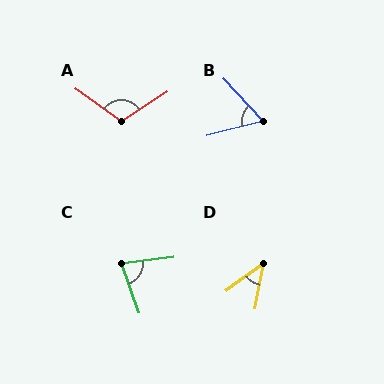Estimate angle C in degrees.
Approximately 77 degrees.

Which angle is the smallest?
D, at approximately 43 degrees.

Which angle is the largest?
A, at approximately 112 degrees.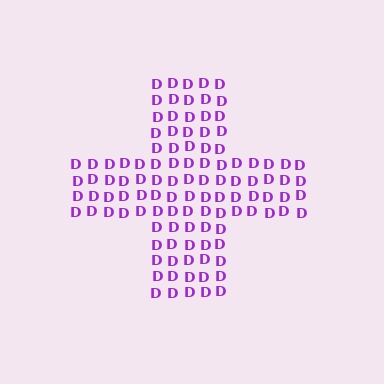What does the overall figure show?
The overall figure shows a cross.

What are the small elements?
The small elements are letter D's.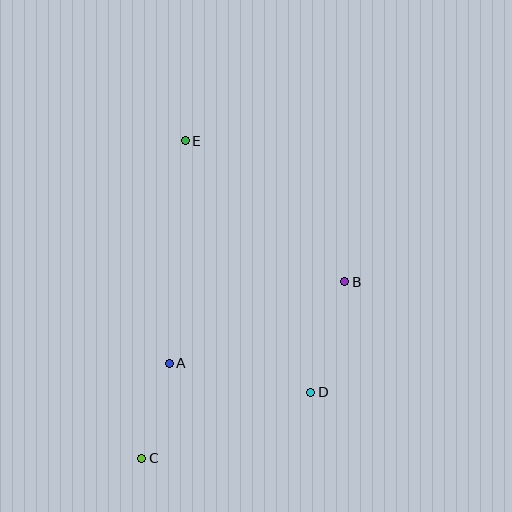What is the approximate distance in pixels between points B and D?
The distance between B and D is approximately 116 pixels.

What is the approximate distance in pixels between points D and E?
The distance between D and E is approximately 281 pixels.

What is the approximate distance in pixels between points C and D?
The distance between C and D is approximately 181 pixels.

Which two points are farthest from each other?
Points C and E are farthest from each other.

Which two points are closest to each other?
Points A and C are closest to each other.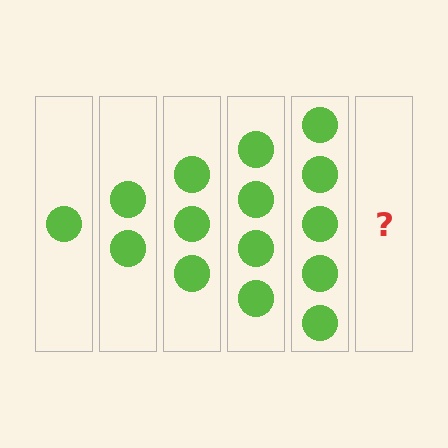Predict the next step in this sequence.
The next step is 6 circles.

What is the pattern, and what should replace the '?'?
The pattern is that each step adds one more circle. The '?' should be 6 circles.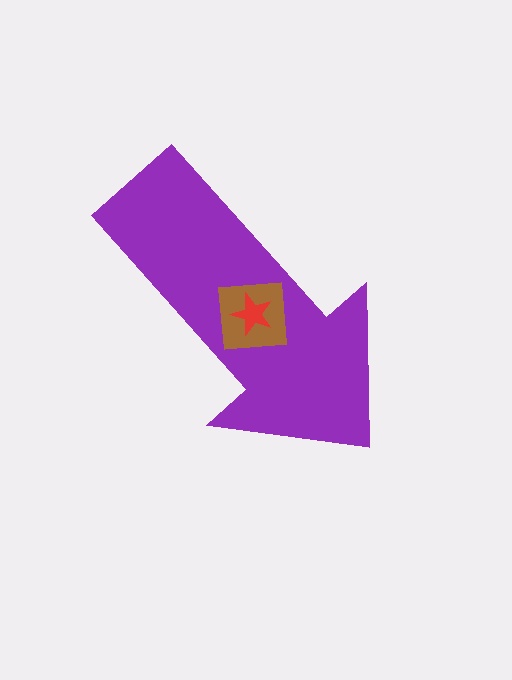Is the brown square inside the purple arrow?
Yes.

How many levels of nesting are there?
3.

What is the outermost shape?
The purple arrow.